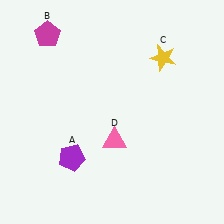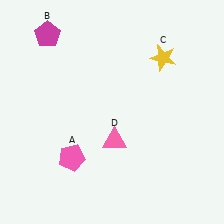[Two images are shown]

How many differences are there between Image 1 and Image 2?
There is 1 difference between the two images.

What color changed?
The pentagon (A) changed from purple in Image 1 to pink in Image 2.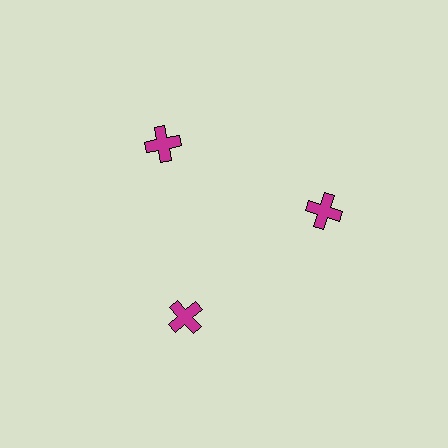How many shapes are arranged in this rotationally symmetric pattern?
There are 3 shapes, arranged in 3 groups of 1.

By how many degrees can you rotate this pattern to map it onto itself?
The pattern maps onto itself every 120 degrees of rotation.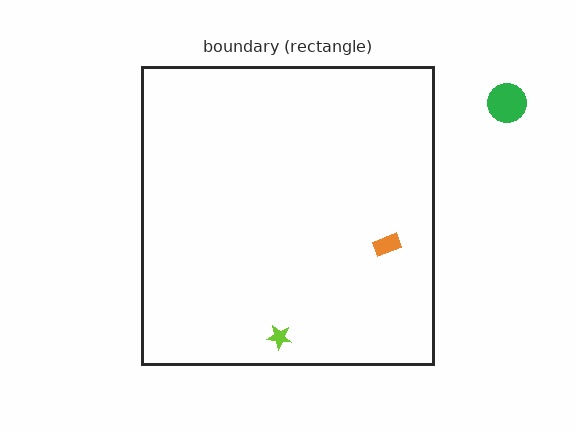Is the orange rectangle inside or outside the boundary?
Inside.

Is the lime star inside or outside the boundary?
Inside.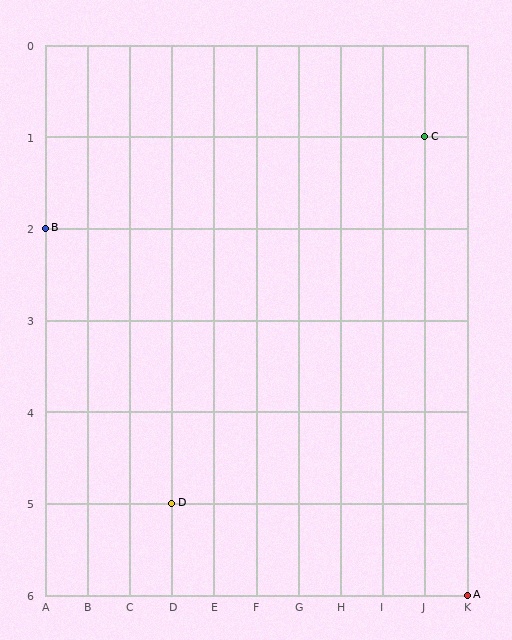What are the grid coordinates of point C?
Point C is at grid coordinates (J, 1).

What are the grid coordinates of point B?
Point B is at grid coordinates (A, 2).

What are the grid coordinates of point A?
Point A is at grid coordinates (K, 6).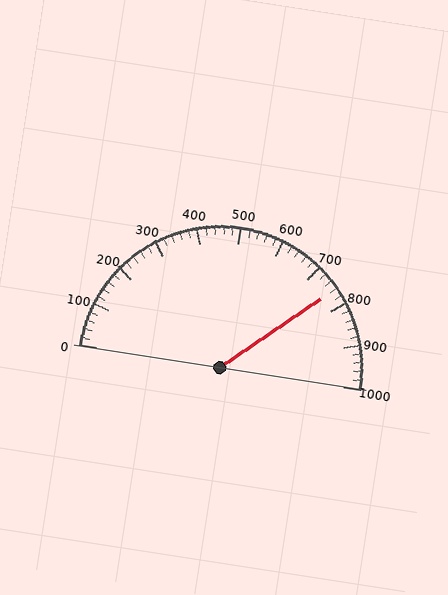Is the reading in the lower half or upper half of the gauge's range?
The reading is in the upper half of the range (0 to 1000).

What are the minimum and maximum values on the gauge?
The gauge ranges from 0 to 1000.